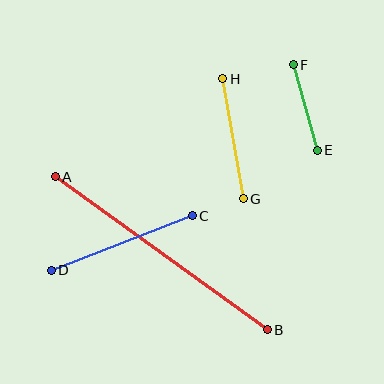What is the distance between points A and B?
The distance is approximately 261 pixels.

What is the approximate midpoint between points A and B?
The midpoint is at approximately (161, 253) pixels.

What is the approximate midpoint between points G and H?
The midpoint is at approximately (233, 139) pixels.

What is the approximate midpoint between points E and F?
The midpoint is at approximately (305, 108) pixels.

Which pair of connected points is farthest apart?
Points A and B are farthest apart.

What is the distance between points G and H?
The distance is approximately 122 pixels.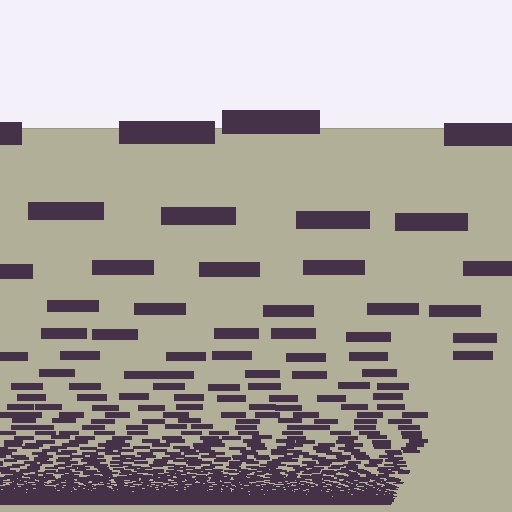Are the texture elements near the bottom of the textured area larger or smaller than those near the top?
Smaller. The gradient is inverted — elements near the bottom are smaller and denser.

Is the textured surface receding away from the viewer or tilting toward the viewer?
The surface appears to tilt toward the viewer. Texture elements get larger and sparser toward the top.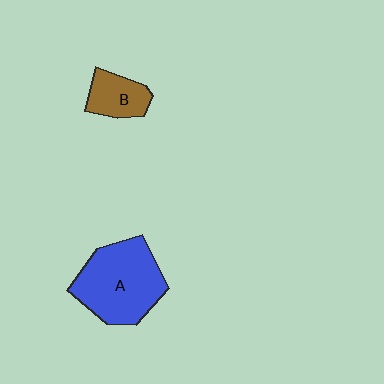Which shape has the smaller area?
Shape B (brown).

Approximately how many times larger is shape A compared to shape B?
Approximately 2.4 times.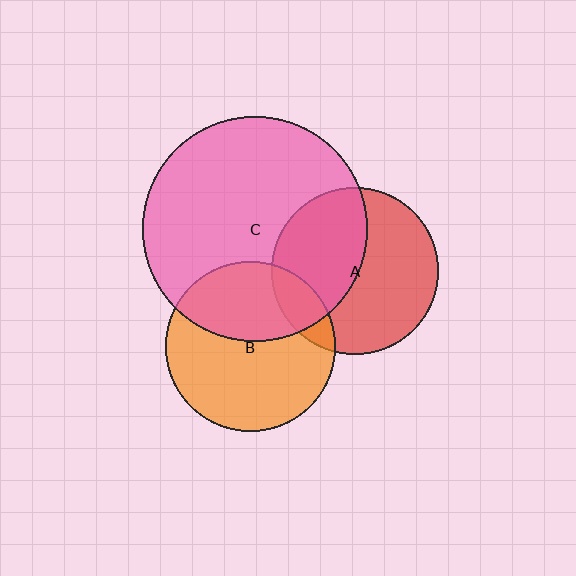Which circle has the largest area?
Circle C (pink).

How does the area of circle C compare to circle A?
Approximately 1.8 times.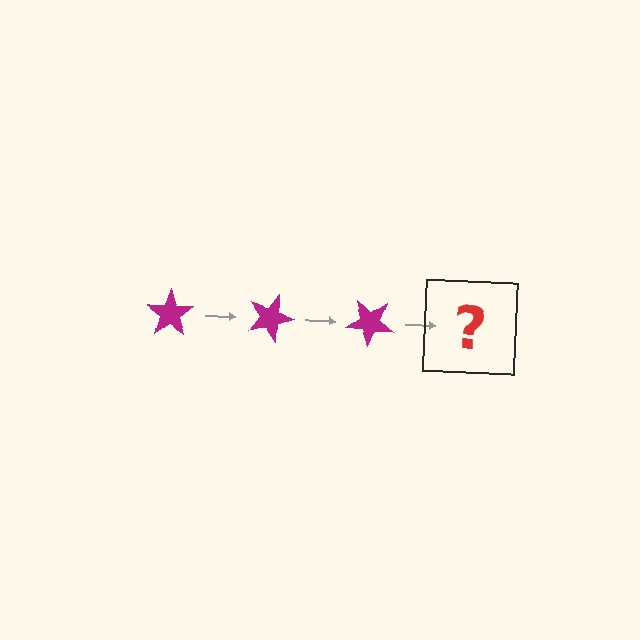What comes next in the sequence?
The next element should be a magenta star rotated 60 degrees.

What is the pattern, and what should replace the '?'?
The pattern is that the star rotates 20 degrees each step. The '?' should be a magenta star rotated 60 degrees.